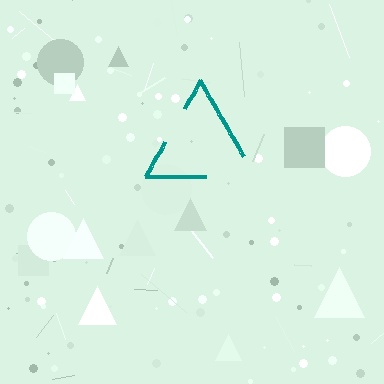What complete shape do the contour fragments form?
The contour fragments form a triangle.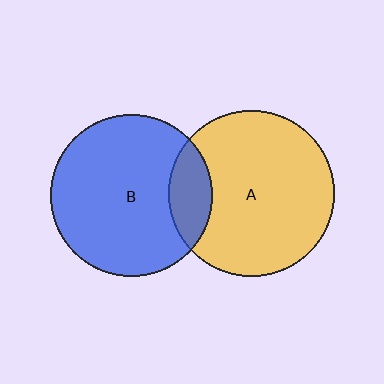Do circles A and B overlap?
Yes.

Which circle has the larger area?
Circle A (yellow).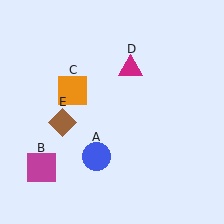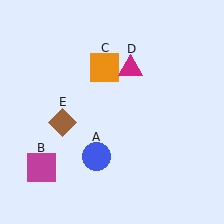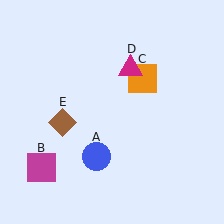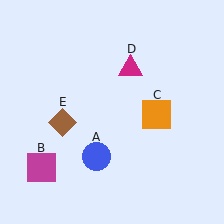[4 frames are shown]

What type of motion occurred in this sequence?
The orange square (object C) rotated clockwise around the center of the scene.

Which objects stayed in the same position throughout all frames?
Blue circle (object A) and magenta square (object B) and magenta triangle (object D) and brown diamond (object E) remained stationary.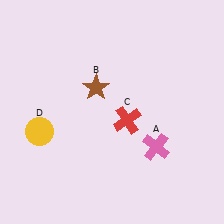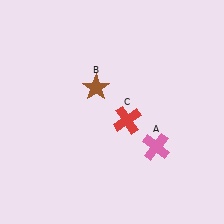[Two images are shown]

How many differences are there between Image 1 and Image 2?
There is 1 difference between the two images.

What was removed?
The yellow circle (D) was removed in Image 2.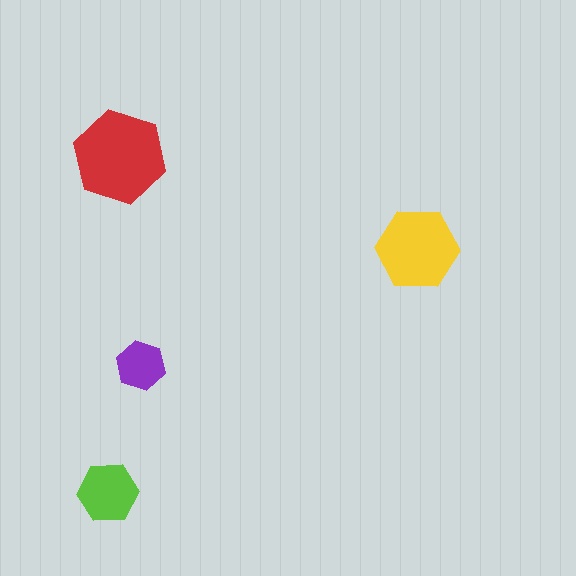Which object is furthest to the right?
The yellow hexagon is rightmost.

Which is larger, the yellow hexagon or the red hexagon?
The red one.